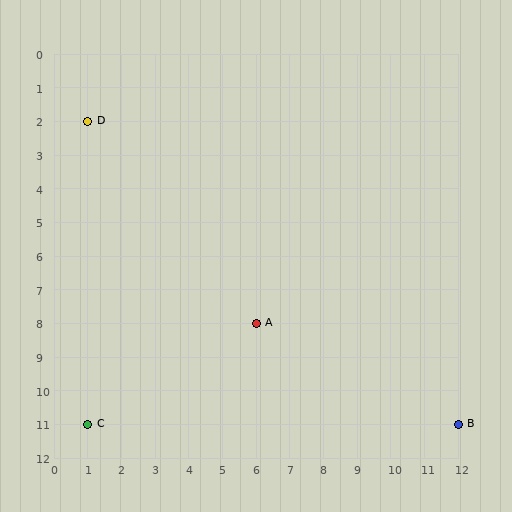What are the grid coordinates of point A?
Point A is at grid coordinates (6, 8).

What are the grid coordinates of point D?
Point D is at grid coordinates (1, 2).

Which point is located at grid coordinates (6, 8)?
Point A is at (6, 8).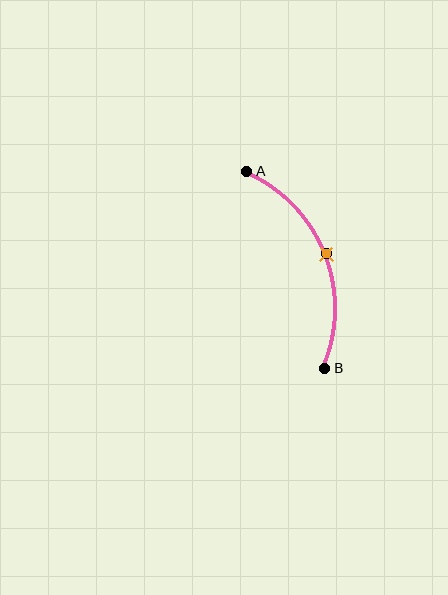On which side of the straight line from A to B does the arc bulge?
The arc bulges to the right of the straight line connecting A and B.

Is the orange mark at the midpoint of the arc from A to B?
Yes. The orange mark lies on the arc at equal arc-length from both A and B — it is the arc midpoint.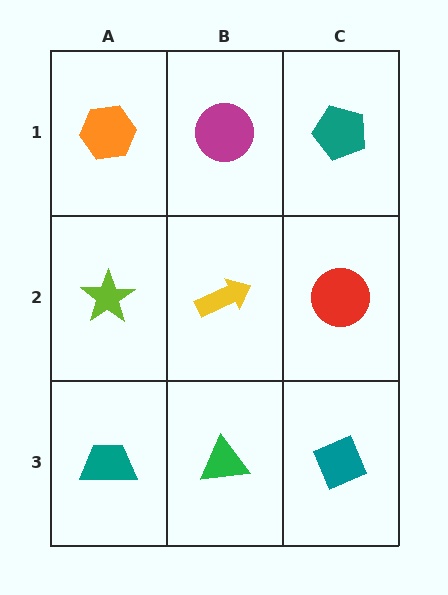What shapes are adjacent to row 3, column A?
A lime star (row 2, column A), a green triangle (row 3, column B).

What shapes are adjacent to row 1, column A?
A lime star (row 2, column A), a magenta circle (row 1, column B).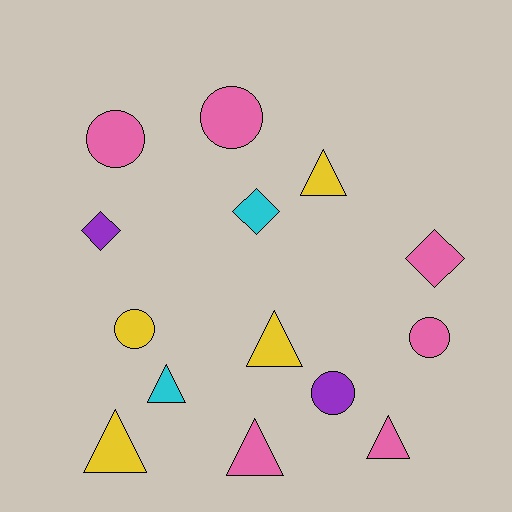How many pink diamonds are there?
There is 1 pink diamond.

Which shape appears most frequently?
Triangle, with 6 objects.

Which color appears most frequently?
Pink, with 6 objects.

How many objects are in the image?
There are 14 objects.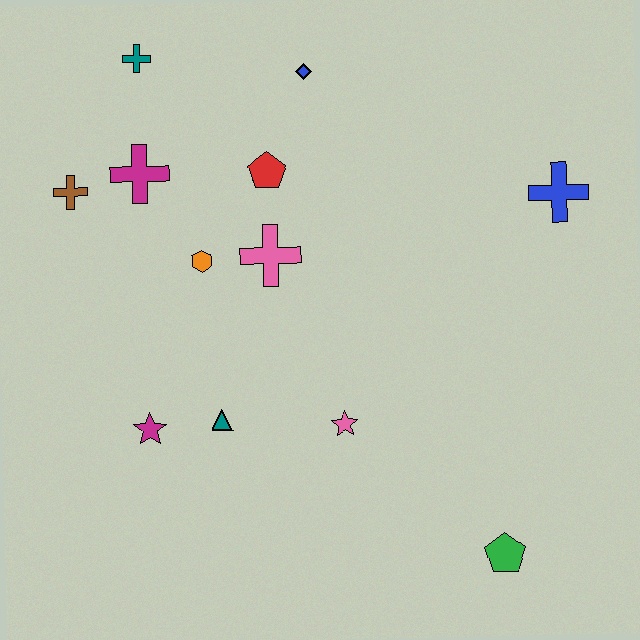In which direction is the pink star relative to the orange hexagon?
The pink star is below the orange hexagon.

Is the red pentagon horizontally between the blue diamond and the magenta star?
Yes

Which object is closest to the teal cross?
The magenta cross is closest to the teal cross.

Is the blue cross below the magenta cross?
Yes